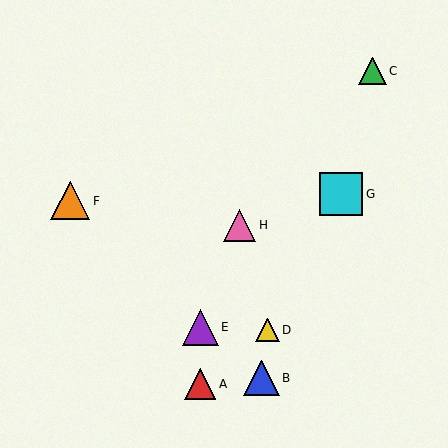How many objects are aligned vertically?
2 objects (A, E) are aligned vertically.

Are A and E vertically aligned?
Yes, both are at x≈200.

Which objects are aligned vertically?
Objects A, E are aligned vertically.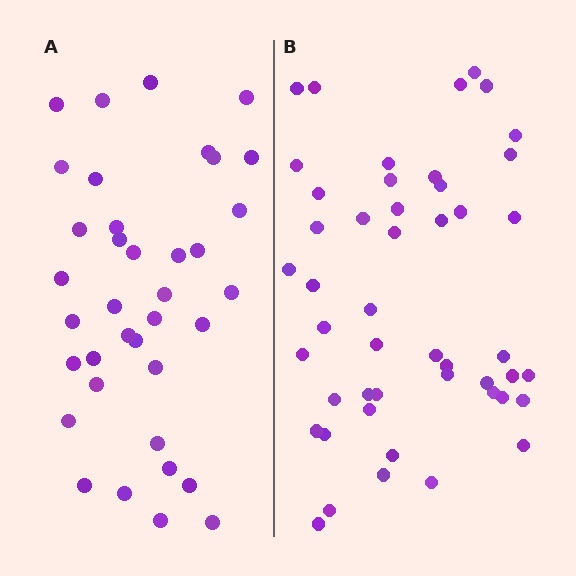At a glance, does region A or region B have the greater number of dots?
Region B (the right region) has more dots.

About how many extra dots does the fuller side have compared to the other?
Region B has roughly 12 or so more dots than region A.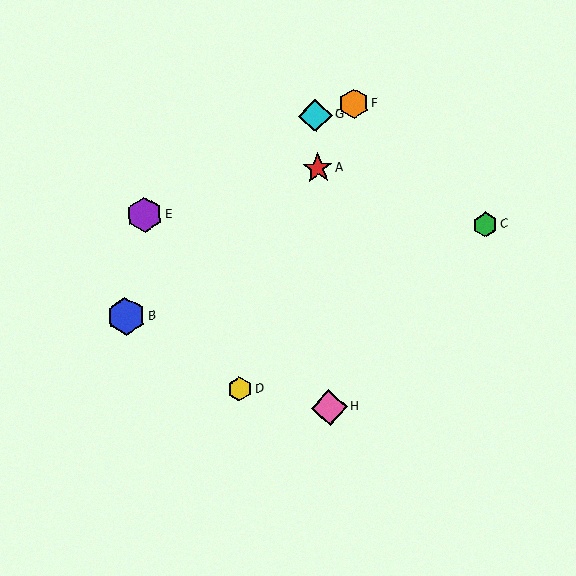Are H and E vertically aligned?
No, H is at x≈329 and E is at x≈144.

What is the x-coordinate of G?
Object G is at x≈315.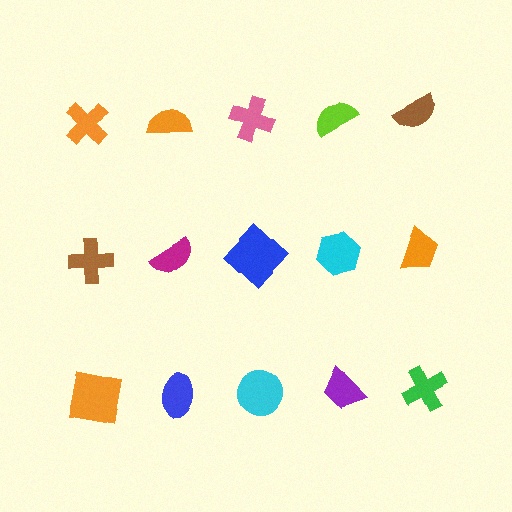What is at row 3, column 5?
A green cross.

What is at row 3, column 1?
An orange square.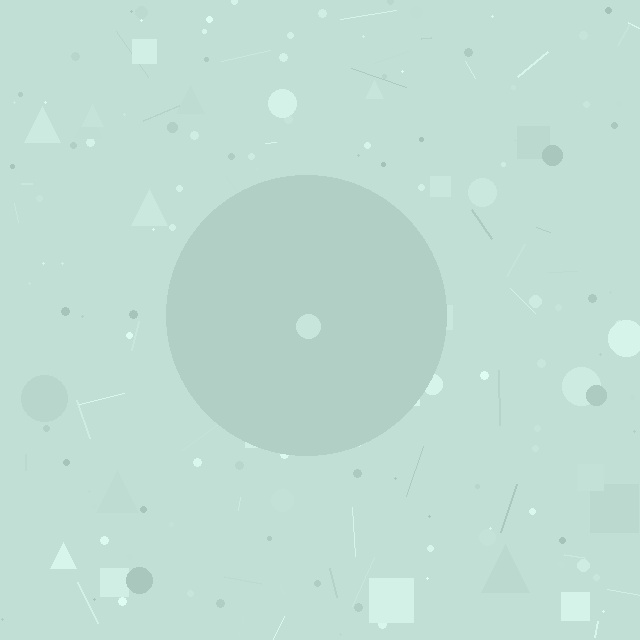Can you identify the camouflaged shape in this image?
The camouflaged shape is a circle.